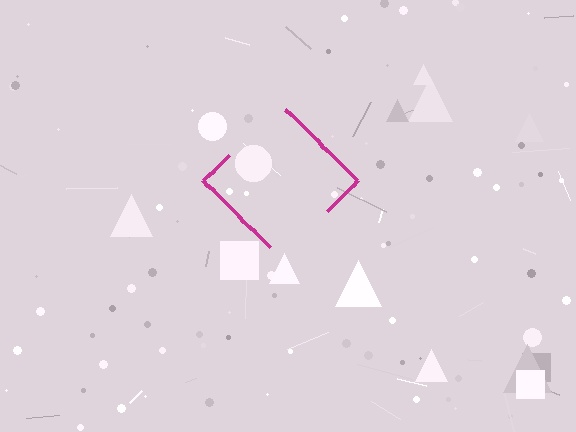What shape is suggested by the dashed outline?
The dashed outline suggests a diamond.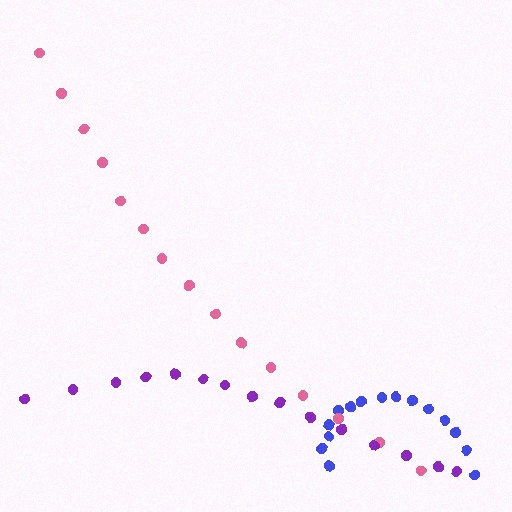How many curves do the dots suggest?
There are 3 distinct paths.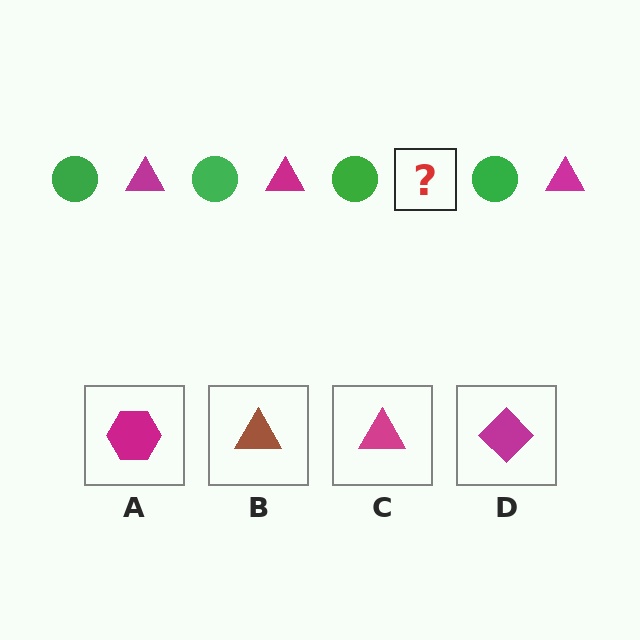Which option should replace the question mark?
Option C.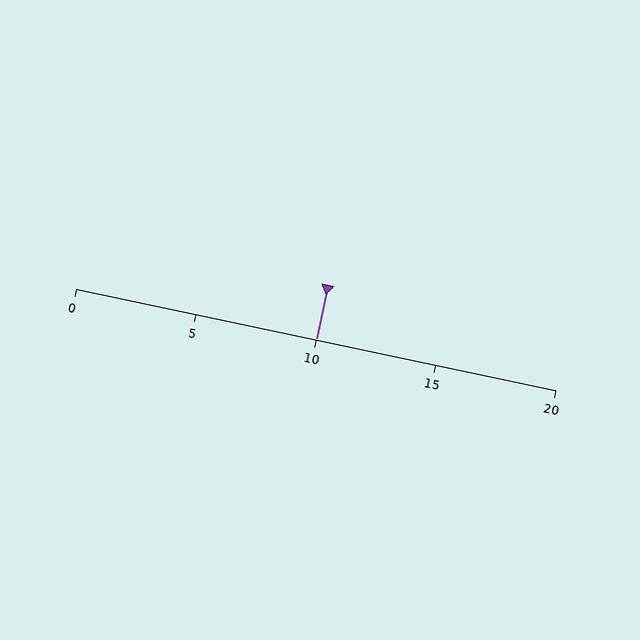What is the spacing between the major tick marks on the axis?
The major ticks are spaced 5 apart.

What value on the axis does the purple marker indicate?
The marker indicates approximately 10.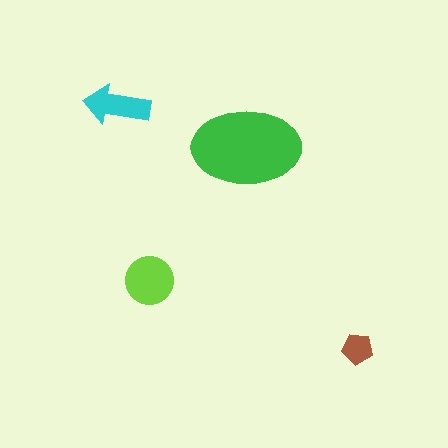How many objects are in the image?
There are 4 objects in the image.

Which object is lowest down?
The brown pentagon is bottommost.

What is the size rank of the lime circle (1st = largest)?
2nd.